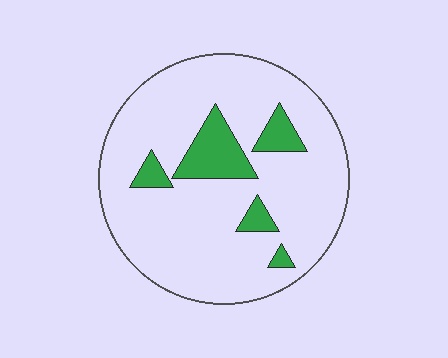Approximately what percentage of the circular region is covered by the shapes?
Approximately 15%.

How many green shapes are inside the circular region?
5.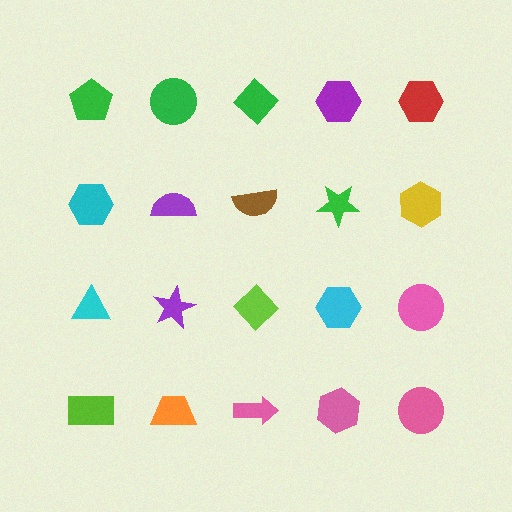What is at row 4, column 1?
A lime rectangle.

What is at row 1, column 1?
A green pentagon.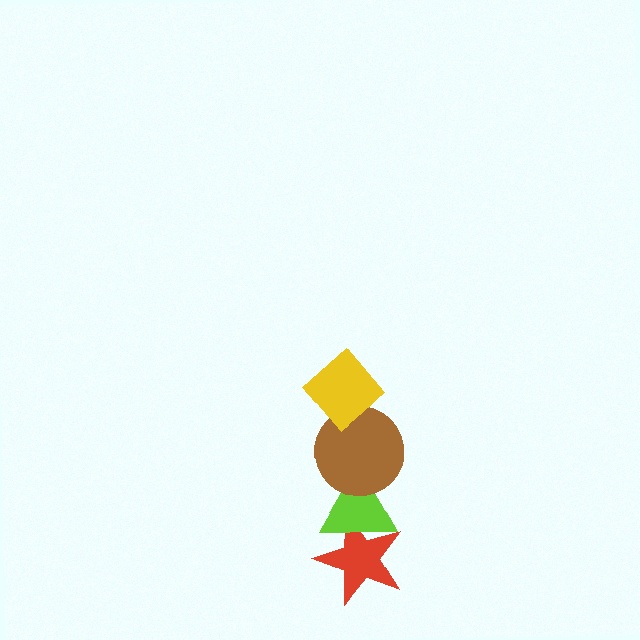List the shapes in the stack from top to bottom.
From top to bottom: the yellow diamond, the brown circle, the lime triangle, the red star.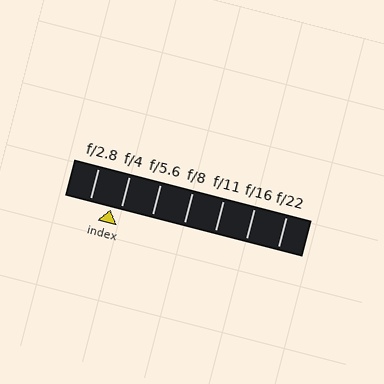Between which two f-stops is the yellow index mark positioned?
The index mark is between f/2.8 and f/4.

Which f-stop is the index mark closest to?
The index mark is closest to f/4.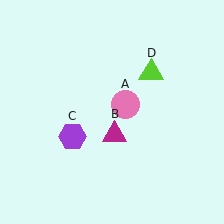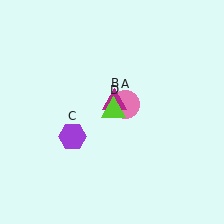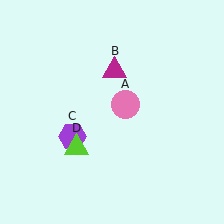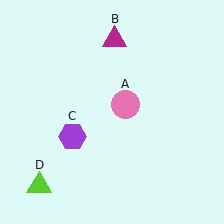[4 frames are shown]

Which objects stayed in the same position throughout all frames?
Pink circle (object A) and purple hexagon (object C) remained stationary.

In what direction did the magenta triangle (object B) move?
The magenta triangle (object B) moved up.